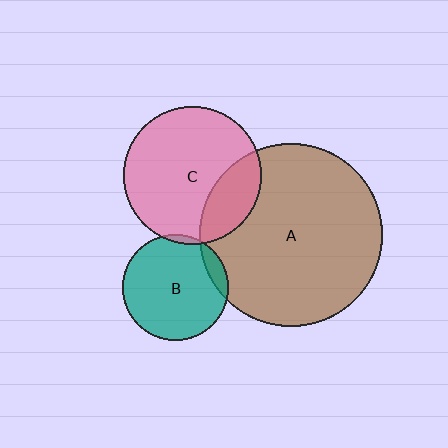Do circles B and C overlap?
Yes.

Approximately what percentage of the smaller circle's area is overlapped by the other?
Approximately 5%.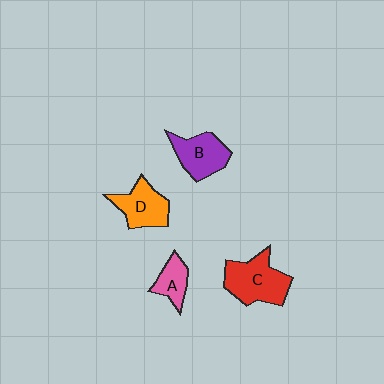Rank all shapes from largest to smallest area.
From largest to smallest: C (red), B (purple), D (orange), A (pink).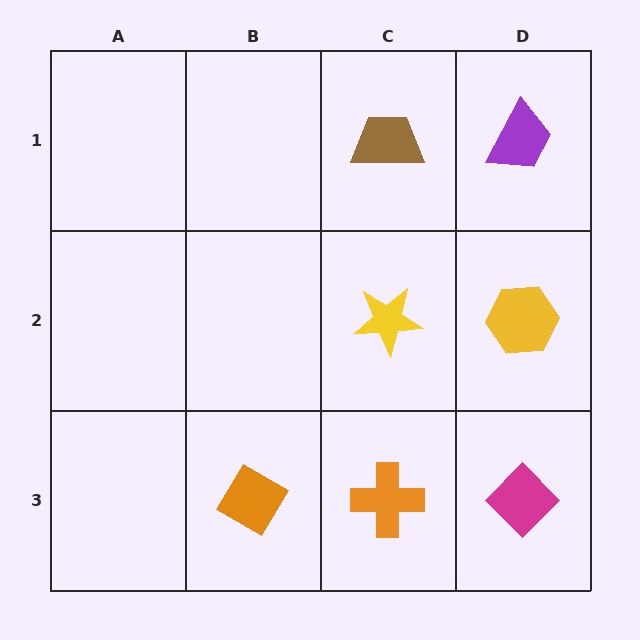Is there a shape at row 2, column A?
No, that cell is empty.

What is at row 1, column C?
A brown trapezoid.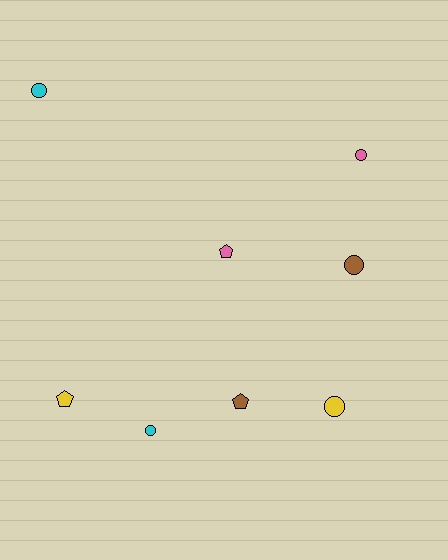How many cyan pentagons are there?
There are no cyan pentagons.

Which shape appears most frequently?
Circle, with 5 objects.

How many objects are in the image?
There are 8 objects.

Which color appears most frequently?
Brown, with 2 objects.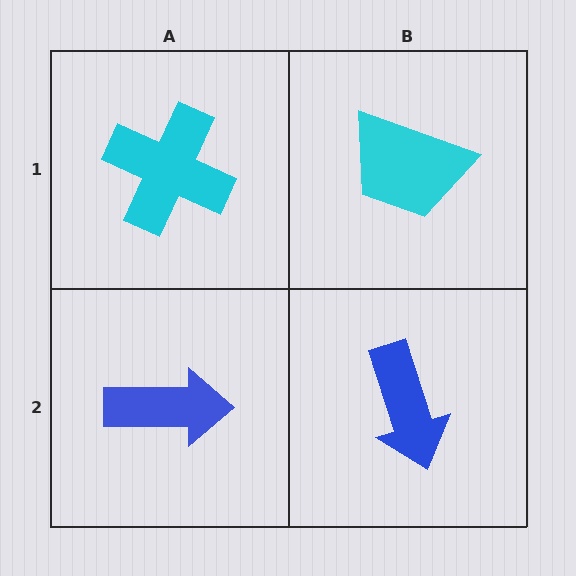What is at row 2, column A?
A blue arrow.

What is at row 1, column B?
A cyan trapezoid.